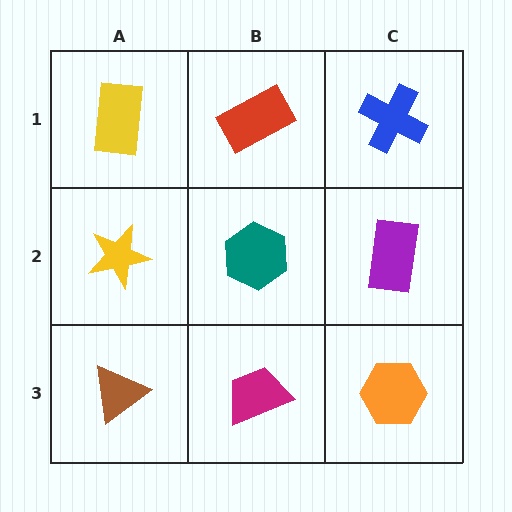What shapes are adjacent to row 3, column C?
A purple rectangle (row 2, column C), a magenta trapezoid (row 3, column B).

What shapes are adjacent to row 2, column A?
A yellow rectangle (row 1, column A), a brown triangle (row 3, column A), a teal hexagon (row 2, column B).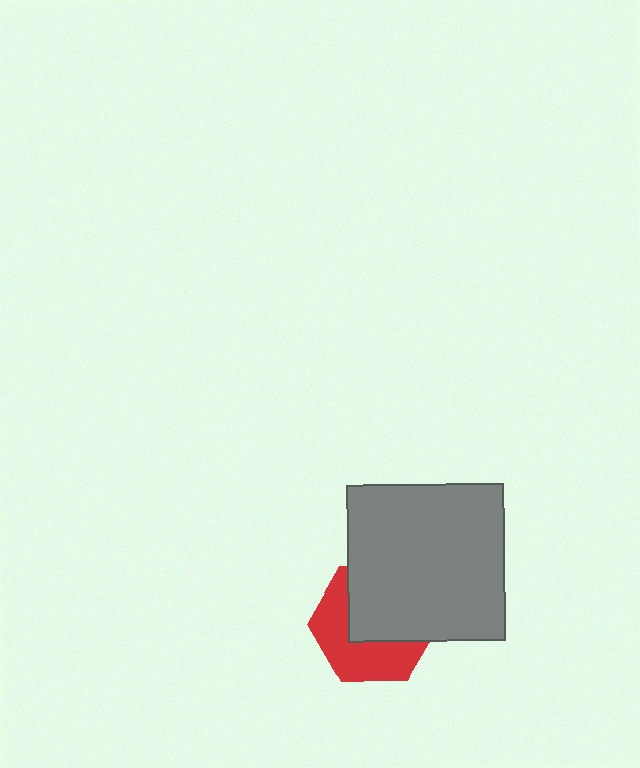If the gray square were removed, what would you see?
You would see the complete red hexagon.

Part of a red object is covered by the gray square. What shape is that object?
It is a hexagon.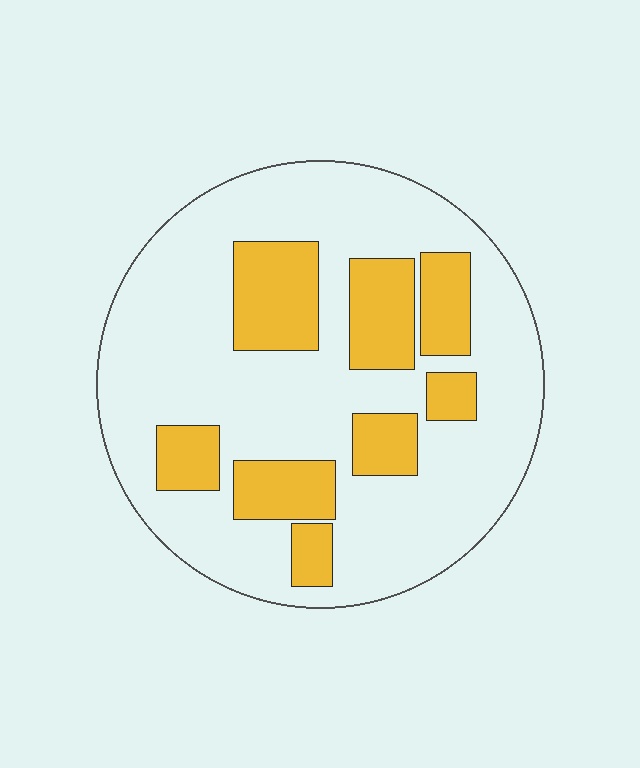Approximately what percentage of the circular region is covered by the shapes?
Approximately 25%.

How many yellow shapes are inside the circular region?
8.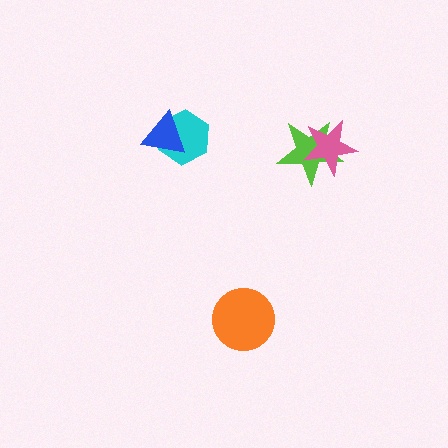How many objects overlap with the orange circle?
0 objects overlap with the orange circle.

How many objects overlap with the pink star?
1 object overlaps with the pink star.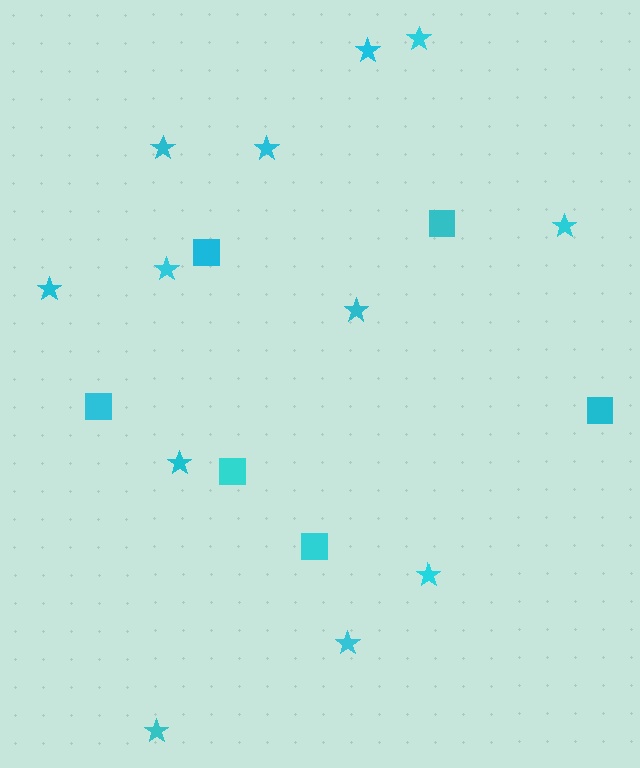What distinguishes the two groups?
There are 2 groups: one group of stars (12) and one group of squares (6).